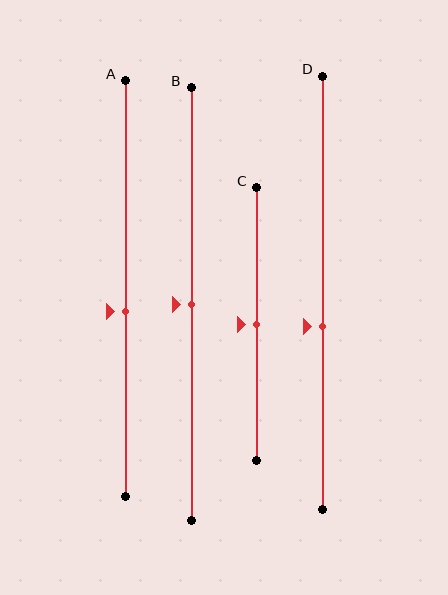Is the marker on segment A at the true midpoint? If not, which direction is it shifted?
No, the marker on segment A is shifted downward by about 6% of the segment length.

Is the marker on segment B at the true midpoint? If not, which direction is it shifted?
Yes, the marker on segment B is at the true midpoint.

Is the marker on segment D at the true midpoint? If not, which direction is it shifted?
No, the marker on segment D is shifted downward by about 8% of the segment length.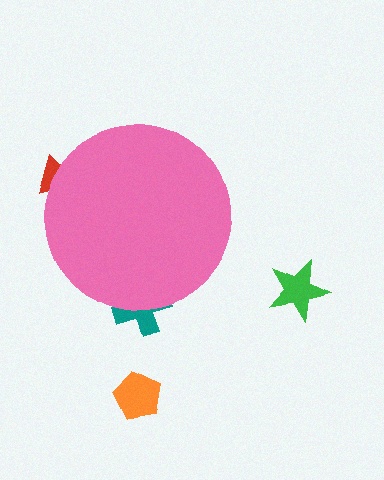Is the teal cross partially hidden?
Yes, the teal cross is partially hidden behind the pink circle.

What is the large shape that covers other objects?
A pink circle.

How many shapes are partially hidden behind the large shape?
2 shapes are partially hidden.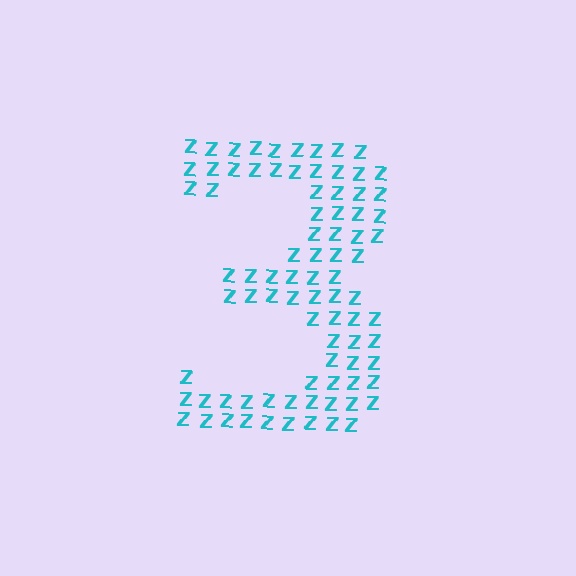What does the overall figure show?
The overall figure shows the digit 3.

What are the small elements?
The small elements are letter Z's.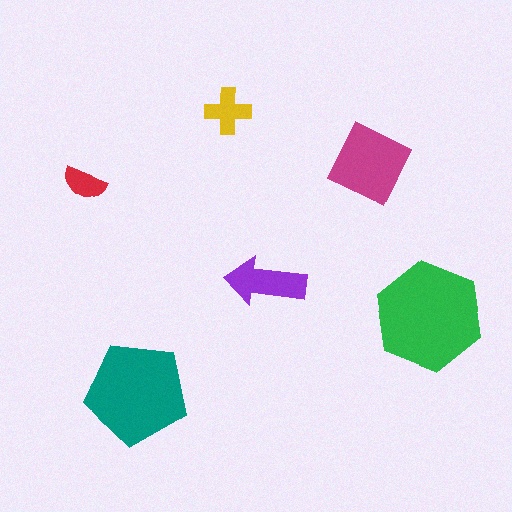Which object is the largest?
The green hexagon.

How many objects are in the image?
There are 6 objects in the image.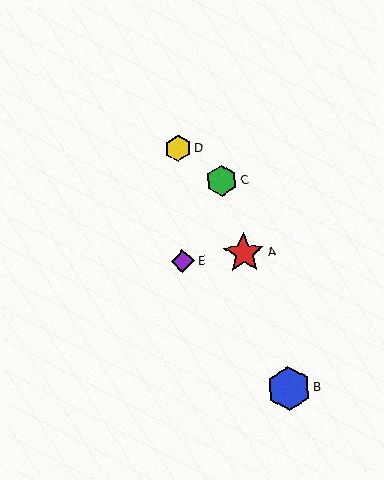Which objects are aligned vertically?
Objects D, E are aligned vertically.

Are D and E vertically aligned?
Yes, both are at x≈178.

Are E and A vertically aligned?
No, E is at x≈183 and A is at x≈244.